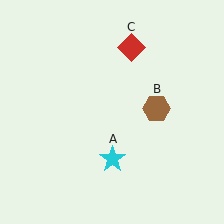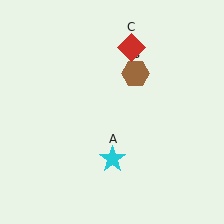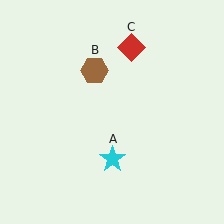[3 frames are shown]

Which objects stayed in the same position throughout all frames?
Cyan star (object A) and red diamond (object C) remained stationary.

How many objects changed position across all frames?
1 object changed position: brown hexagon (object B).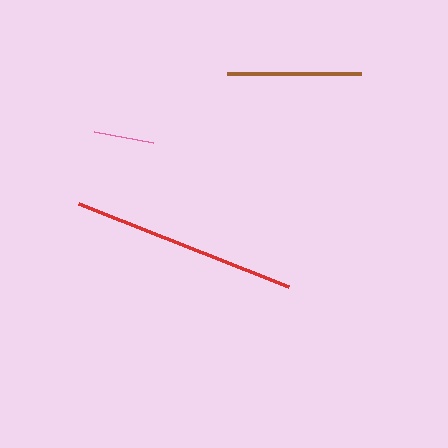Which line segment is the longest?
The red line is the longest at approximately 226 pixels.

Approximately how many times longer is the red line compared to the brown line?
The red line is approximately 1.7 times the length of the brown line.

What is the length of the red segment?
The red segment is approximately 226 pixels long.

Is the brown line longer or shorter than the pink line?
The brown line is longer than the pink line.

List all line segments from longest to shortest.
From longest to shortest: red, brown, pink.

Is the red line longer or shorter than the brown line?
The red line is longer than the brown line.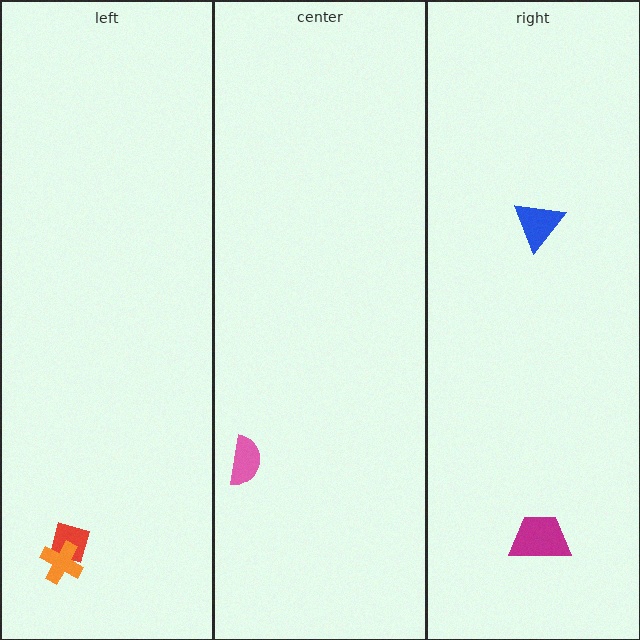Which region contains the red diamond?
The left region.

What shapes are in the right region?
The magenta trapezoid, the blue triangle.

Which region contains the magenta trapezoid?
The right region.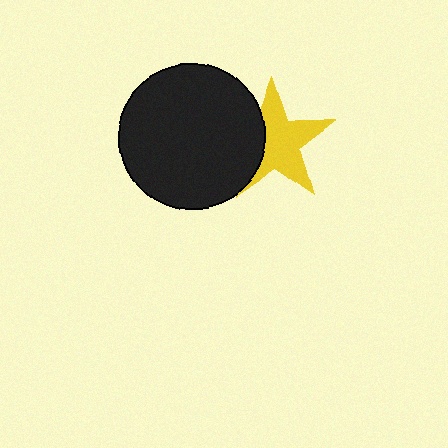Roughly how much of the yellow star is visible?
Most of it is visible (roughly 69%).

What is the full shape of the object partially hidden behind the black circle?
The partially hidden object is a yellow star.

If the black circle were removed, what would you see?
You would see the complete yellow star.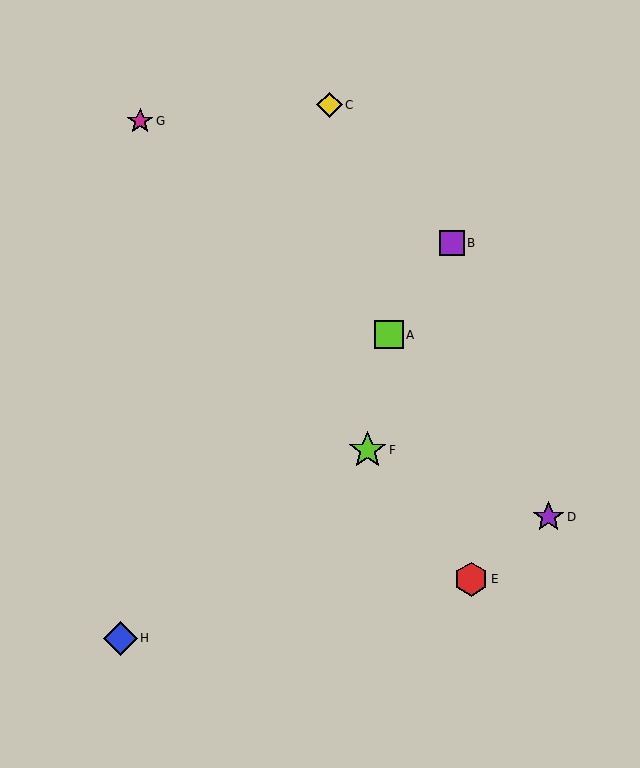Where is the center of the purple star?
The center of the purple star is at (549, 517).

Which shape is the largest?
The lime star (labeled F) is the largest.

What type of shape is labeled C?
Shape C is a yellow diamond.